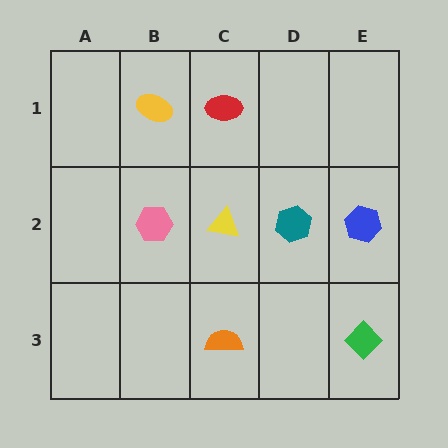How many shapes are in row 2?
4 shapes.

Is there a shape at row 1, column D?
No, that cell is empty.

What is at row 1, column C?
A red ellipse.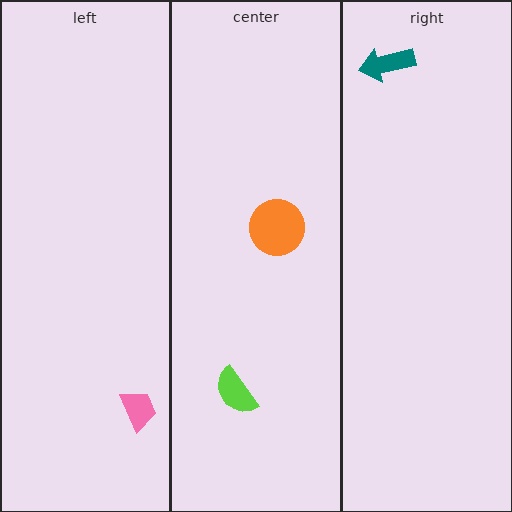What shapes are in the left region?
The pink trapezoid.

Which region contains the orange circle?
The center region.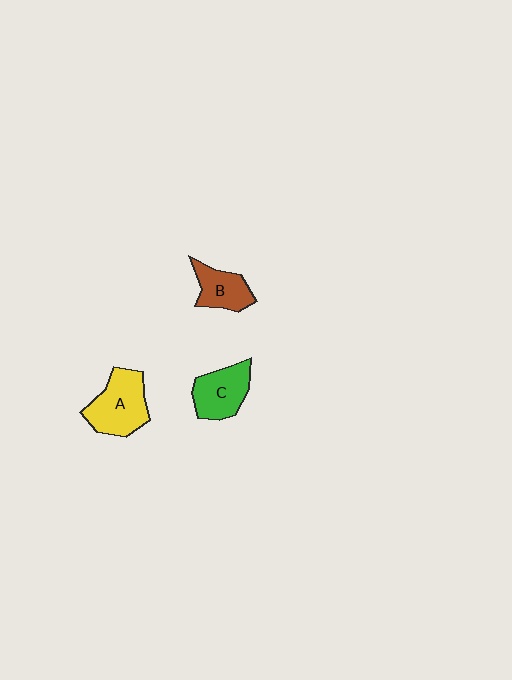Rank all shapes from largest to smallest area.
From largest to smallest: A (yellow), C (green), B (brown).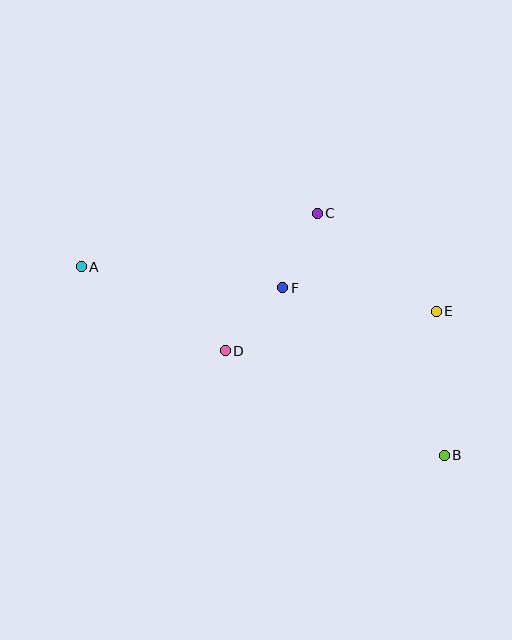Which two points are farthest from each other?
Points A and B are farthest from each other.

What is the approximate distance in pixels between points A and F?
The distance between A and F is approximately 203 pixels.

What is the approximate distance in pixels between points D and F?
The distance between D and F is approximately 85 pixels.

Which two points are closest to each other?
Points C and F are closest to each other.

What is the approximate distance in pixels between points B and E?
The distance between B and E is approximately 144 pixels.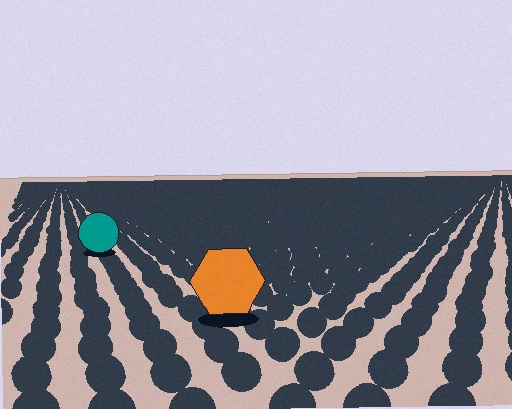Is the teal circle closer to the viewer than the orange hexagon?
No. The orange hexagon is closer — you can tell from the texture gradient: the ground texture is coarser near it.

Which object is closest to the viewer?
The orange hexagon is closest. The texture marks near it are larger and more spread out.